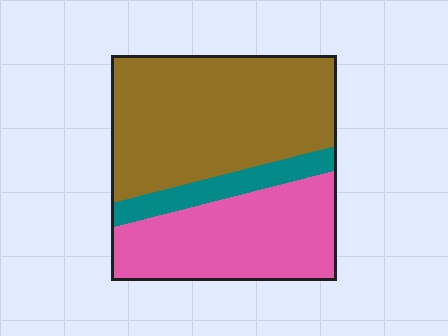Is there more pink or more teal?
Pink.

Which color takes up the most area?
Brown, at roughly 55%.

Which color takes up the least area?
Teal, at roughly 10%.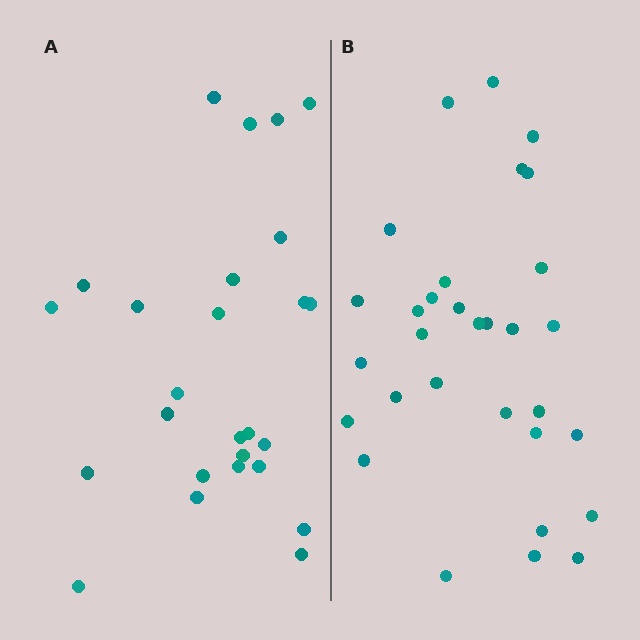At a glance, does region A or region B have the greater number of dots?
Region B (the right region) has more dots.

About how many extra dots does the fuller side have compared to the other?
Region B has about 5 more dots than region A.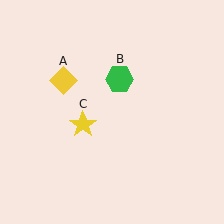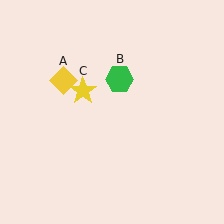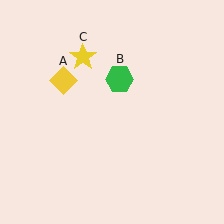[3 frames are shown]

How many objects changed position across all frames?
1 object changed position: yellow star (object C).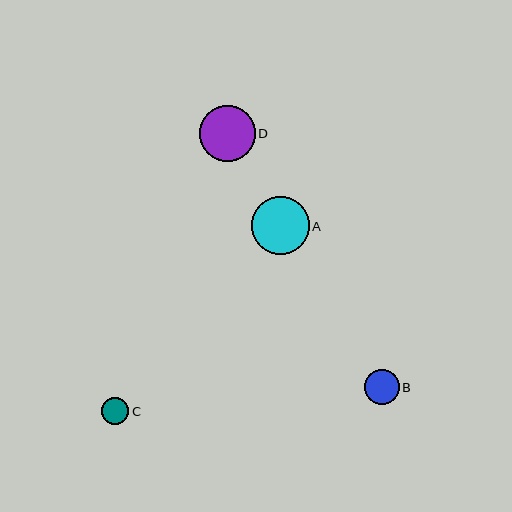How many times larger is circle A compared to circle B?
Circle A is approximately 1.7 times the size of circle B.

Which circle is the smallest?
Circle C is the smallest with a size of approximately 28 pixels.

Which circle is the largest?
Circle A is the largest with a size of approximately 58 pixels.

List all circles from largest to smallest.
From largest to smallest: A, D, B, C.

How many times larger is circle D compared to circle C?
Circle D is approximately 2.0 times the size of circle C.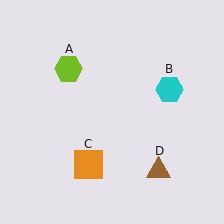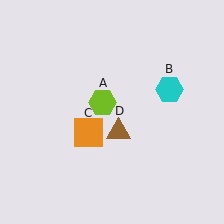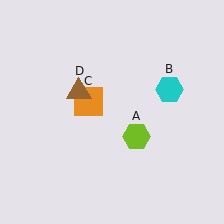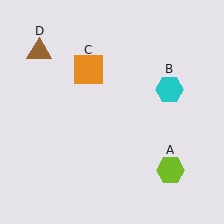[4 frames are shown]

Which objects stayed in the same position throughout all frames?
Cyan hexagon (object B) remained stationary.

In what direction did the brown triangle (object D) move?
The brown triangle (object D) moved up and to the left.